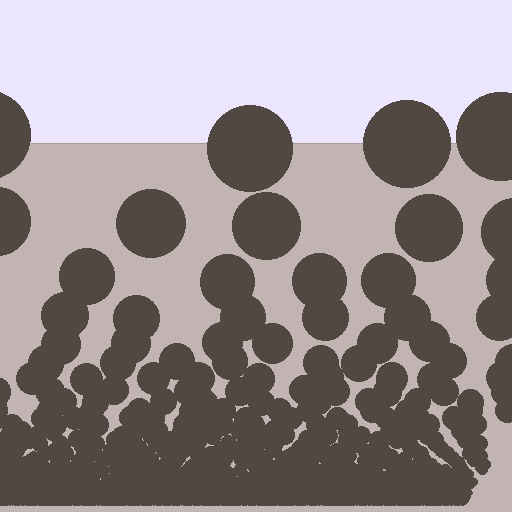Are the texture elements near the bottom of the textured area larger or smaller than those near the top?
Smaller. The gradient is inverted — elements near the bottom are smaller and denser.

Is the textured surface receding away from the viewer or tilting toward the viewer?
The surface appears to tilt toward the viewer. Texture elements get larger and sparser toward the top.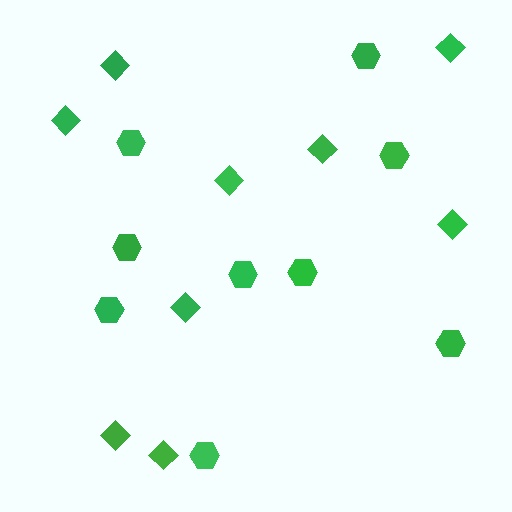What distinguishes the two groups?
There are 2 groups: one group of hexagons (9) and one group of diamonds (9).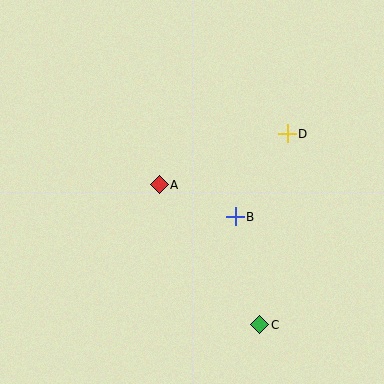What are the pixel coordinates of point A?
Point A is at (159, 185).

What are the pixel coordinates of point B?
Point B is at (235, 217).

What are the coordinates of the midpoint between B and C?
The midpoint between B and C is at (247, 271).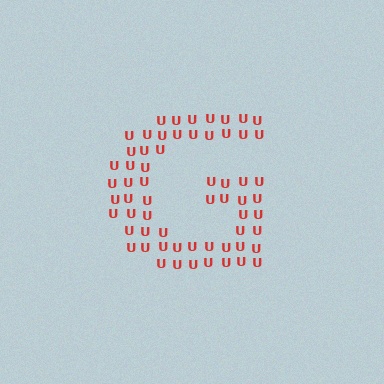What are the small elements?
The small elements are letter U's.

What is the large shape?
The large shape is the letter G.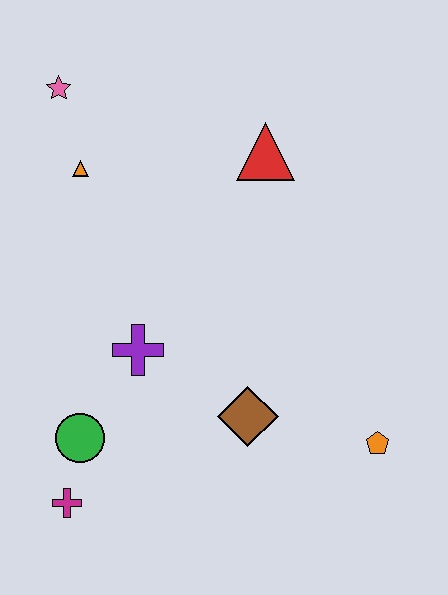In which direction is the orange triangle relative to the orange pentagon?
The orange triangle is to the left of the orange pentagon.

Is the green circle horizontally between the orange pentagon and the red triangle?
No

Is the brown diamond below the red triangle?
Yes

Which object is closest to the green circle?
The magenta cross is closest to the green circle.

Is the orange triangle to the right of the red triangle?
No